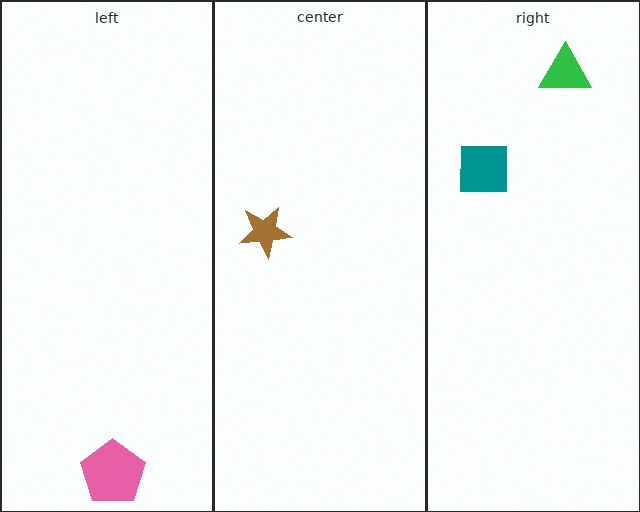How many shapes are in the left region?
1.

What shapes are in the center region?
The brown star.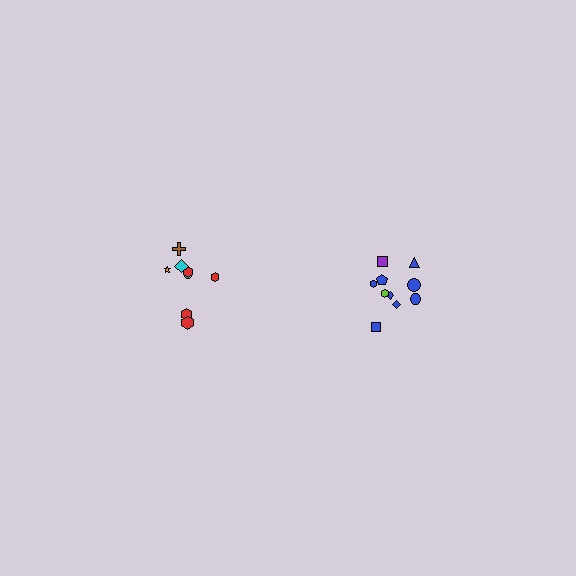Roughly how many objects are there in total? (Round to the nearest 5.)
Roughly 20 objects in total.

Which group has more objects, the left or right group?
The right group.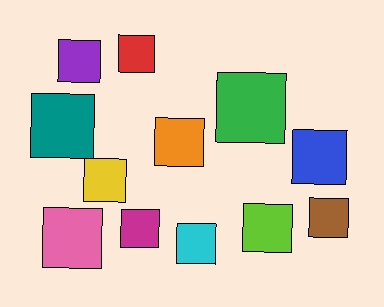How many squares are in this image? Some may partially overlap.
There are 12 squares.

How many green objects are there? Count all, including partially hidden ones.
There is 1 green object.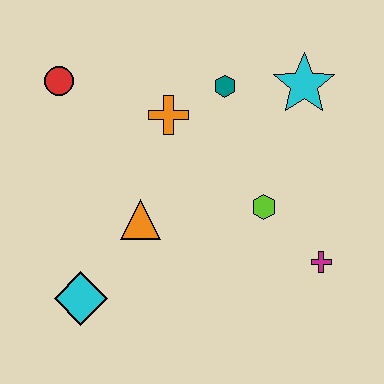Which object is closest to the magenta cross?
The lime hexagon is closest to the magenta cross.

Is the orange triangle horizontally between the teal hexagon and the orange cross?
No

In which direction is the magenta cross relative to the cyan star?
The magenta cross is below the cyan star.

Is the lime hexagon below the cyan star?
Yes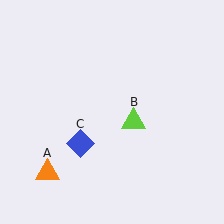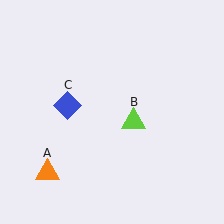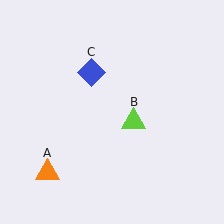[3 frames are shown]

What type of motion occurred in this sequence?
The blue diamond (object C) rotated clockwise around the center of the scene.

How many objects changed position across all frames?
1 object changed position: blue diamond (object C).